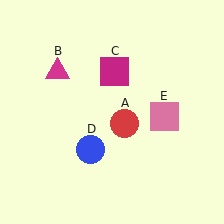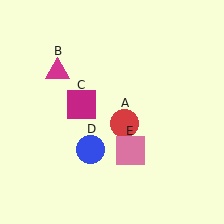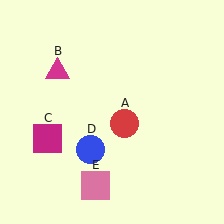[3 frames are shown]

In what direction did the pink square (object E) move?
The pink square (object E) moved down and to the left.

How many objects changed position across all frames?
2 objects changed position: magenta square (object C), pink square (object E).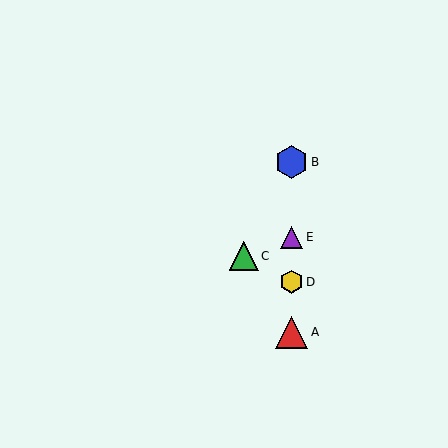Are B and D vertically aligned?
Yes, both are at x≈292.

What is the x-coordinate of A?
Object A is at x≈292.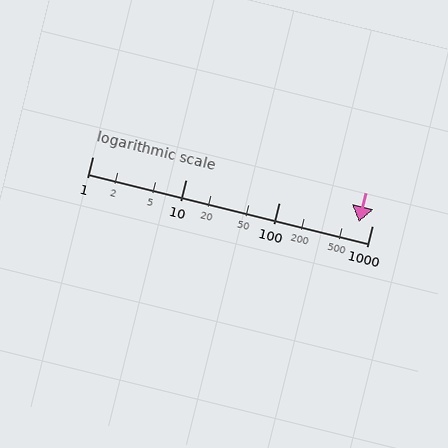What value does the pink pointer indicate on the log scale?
The pointer indicates approximately 720.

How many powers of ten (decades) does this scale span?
The scale spans 3 decades, from 1 to 1000.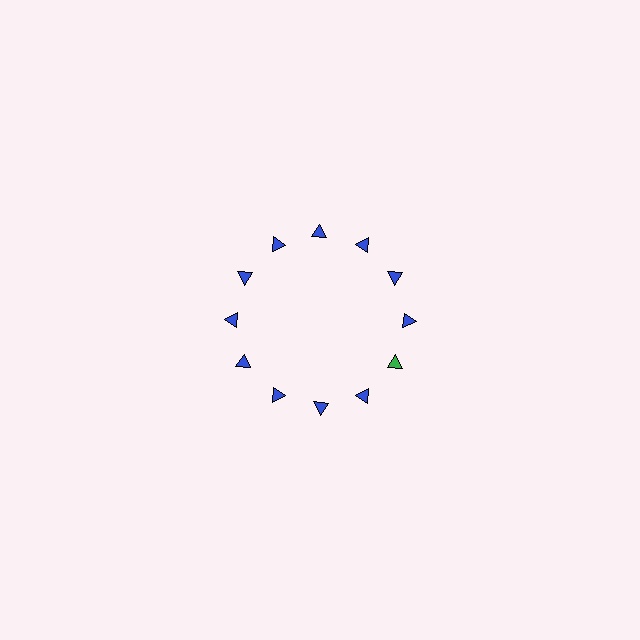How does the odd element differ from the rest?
It has a different color: green instead of blue.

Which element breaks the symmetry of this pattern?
The green triangle at roughly the 4 o'clock position breaks the symmetry. All other shapes are blue triangles.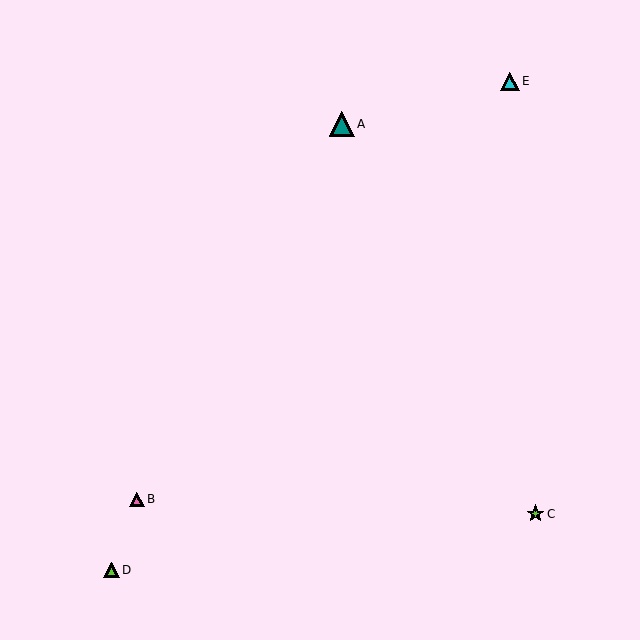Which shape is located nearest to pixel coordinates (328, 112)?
The teal triangle (labeled A) at (342, 124) is nearest to that location.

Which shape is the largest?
The teal triangle (labeled A) is the largest.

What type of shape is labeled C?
Shape C is a lime star.